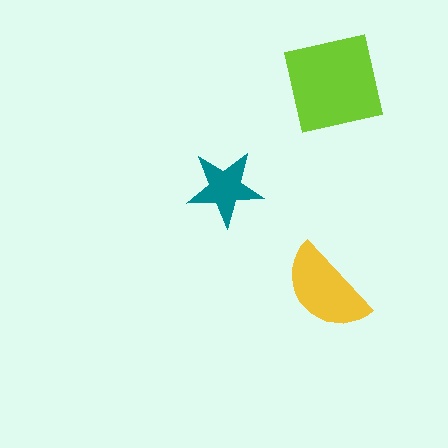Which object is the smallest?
The teal star.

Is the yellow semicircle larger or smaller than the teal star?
Larger.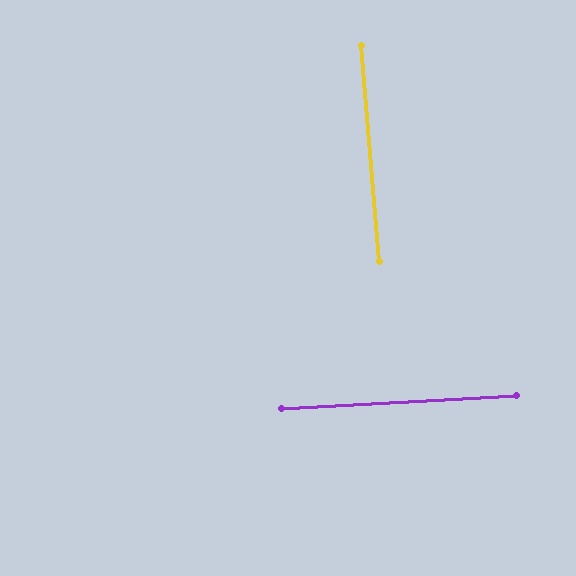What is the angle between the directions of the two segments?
Approximately 88 degrees.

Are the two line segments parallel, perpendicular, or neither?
Perpendicular — they meet at approximately 88°.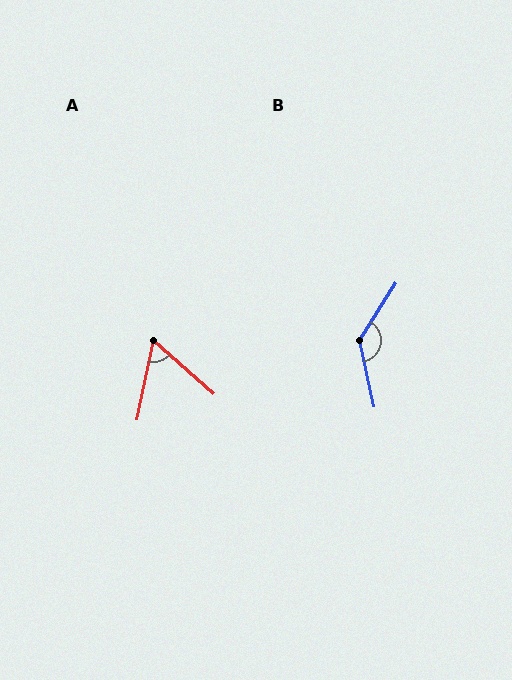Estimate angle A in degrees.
Approximately 60 degrees.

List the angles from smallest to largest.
A (60°), B (135°).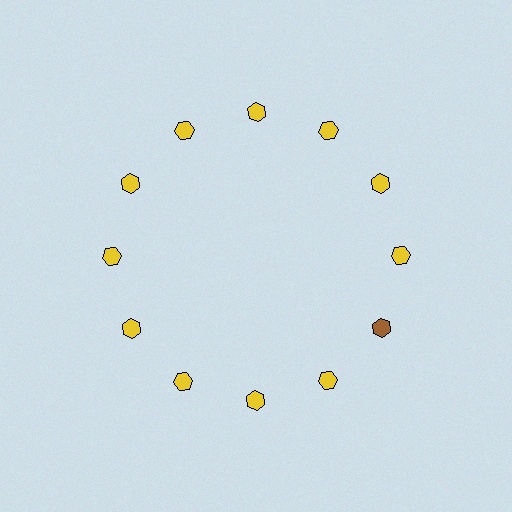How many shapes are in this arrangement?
There are 12 shapes arranged in a ring pattern.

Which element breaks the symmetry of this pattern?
The brown hexagon at roughly the 4 o'clock position breaks the symmetry. All other shapes are yellow hexagons.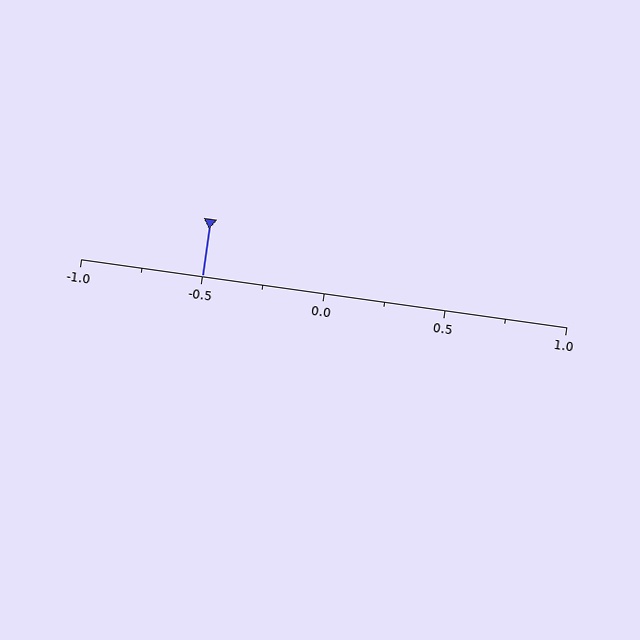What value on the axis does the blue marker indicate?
The marker indicates approximately -0.5.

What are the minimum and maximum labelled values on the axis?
The axis runs from -1.0 to 1.0.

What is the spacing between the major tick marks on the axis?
The major ticks are spaced 0.5 apart.